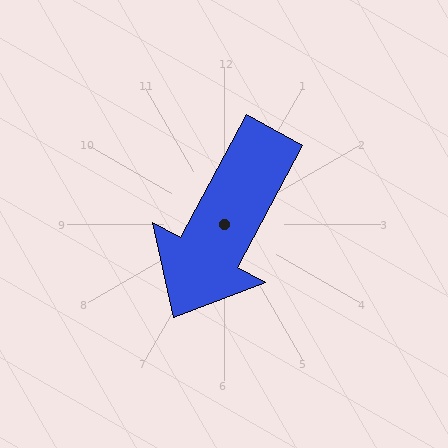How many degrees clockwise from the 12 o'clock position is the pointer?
Approximately 208 degrees.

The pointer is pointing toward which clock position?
Roughly 7 o'clock.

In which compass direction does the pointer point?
Southwest.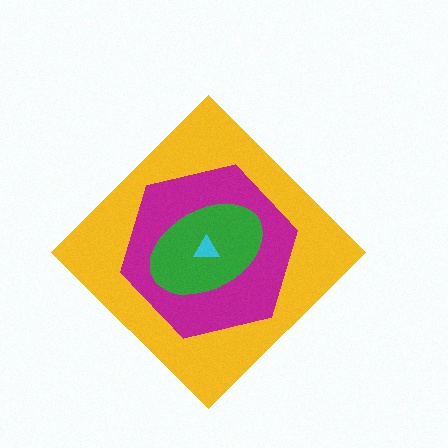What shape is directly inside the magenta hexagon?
The green ellipse.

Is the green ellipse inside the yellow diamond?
Yes.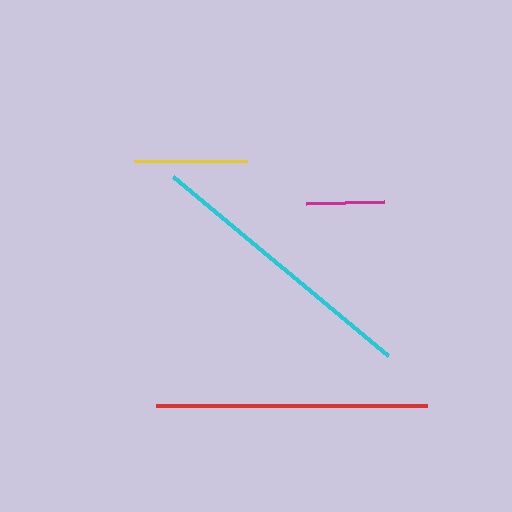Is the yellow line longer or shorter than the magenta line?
The yellow line is longer than the magenta line.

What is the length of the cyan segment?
The cyan segment is approximately 280 pixels long.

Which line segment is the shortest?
The magenta line is the shortest at approximately 78 pixels.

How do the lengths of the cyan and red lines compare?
The cyan and red lines are approximately the same length.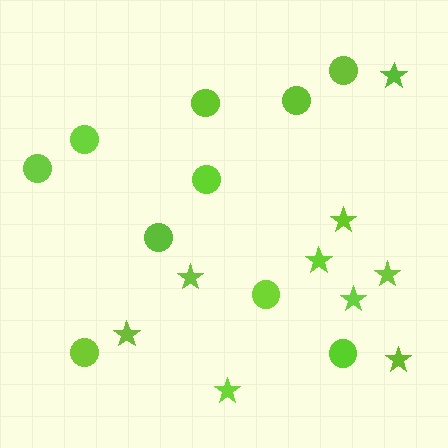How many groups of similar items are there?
There are 2 groups: one group of circles (10) and one group of stars (9).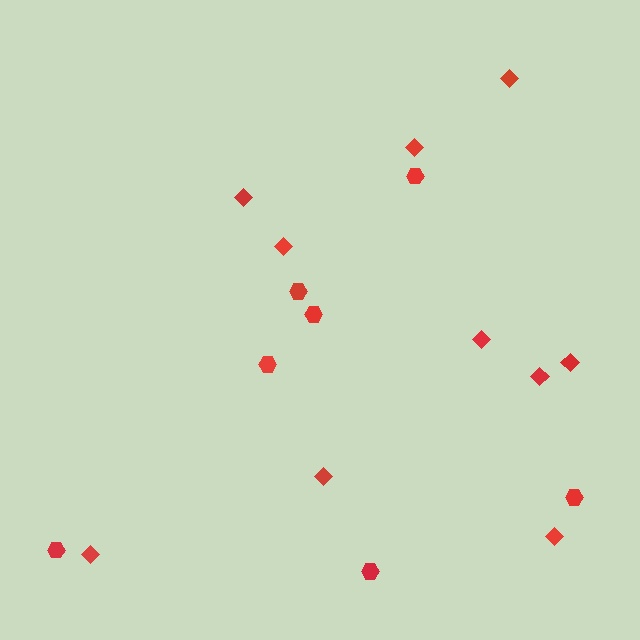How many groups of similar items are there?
There are 2 groups: one group of diamonds (10) and one group of hexagons (7).